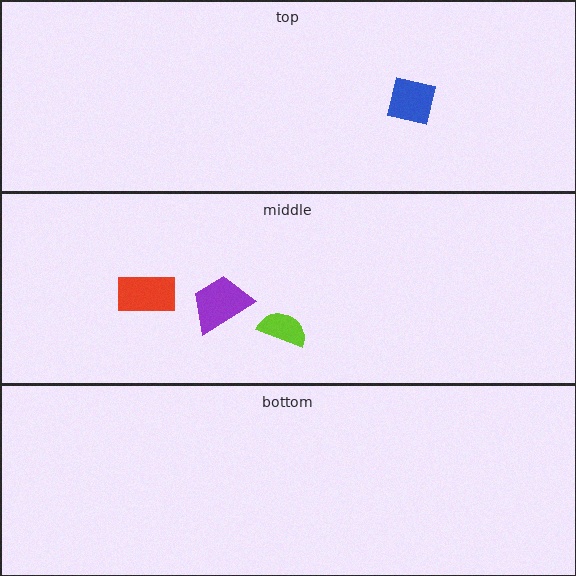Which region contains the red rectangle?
The middle region.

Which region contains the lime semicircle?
The middle region.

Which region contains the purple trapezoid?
The middle region.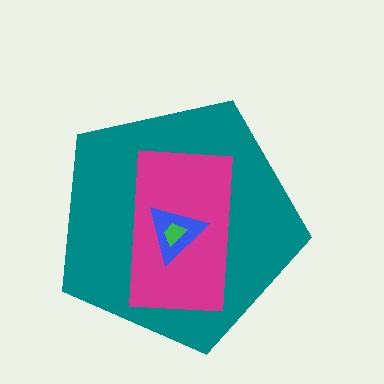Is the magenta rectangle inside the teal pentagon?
Yes.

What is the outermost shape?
The teal pentagon.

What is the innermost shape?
The green trapezoid.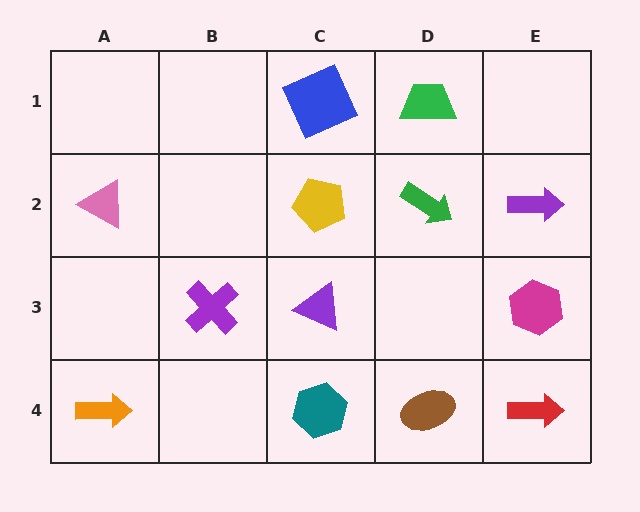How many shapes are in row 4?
4 shapes.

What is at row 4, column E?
A red arrow.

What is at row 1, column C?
A blue square.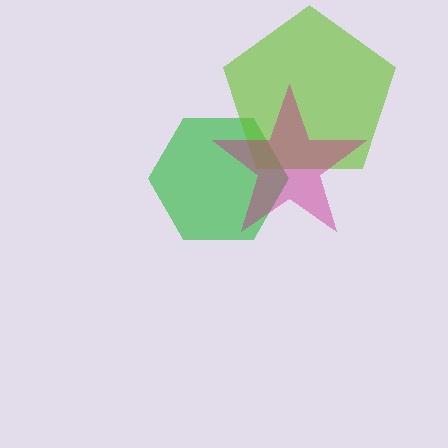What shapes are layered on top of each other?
The layered shapes are: a green hexagon, a lime pentagon, a magenta star.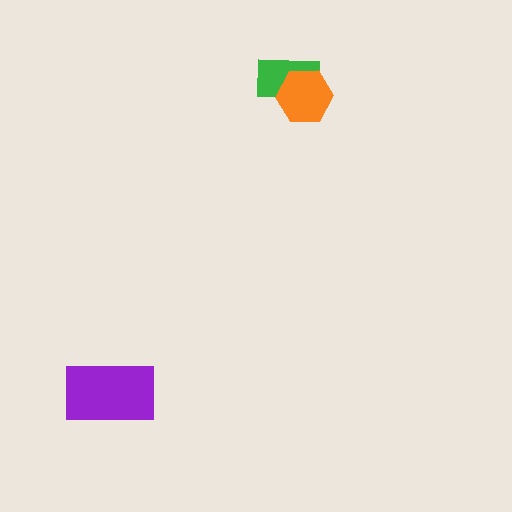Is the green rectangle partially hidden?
Yes, it is partially covered by another shape.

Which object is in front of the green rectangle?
The orange hexagon is in front of the green rectangle.